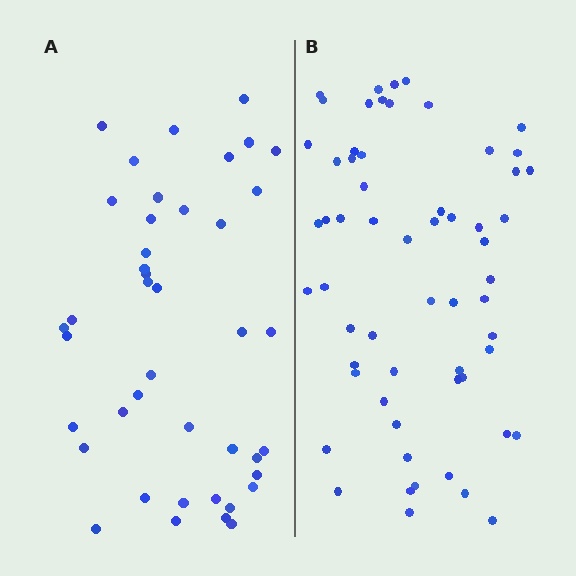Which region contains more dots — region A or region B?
Region B (the right region) has more dots.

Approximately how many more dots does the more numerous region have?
Region B has approximately 20 more dots than region A.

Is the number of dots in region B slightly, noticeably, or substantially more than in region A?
Region B has noticeably more, but not dramatically so. The ratio is roughly 1.4 to 1.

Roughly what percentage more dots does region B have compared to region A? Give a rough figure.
About 45% more.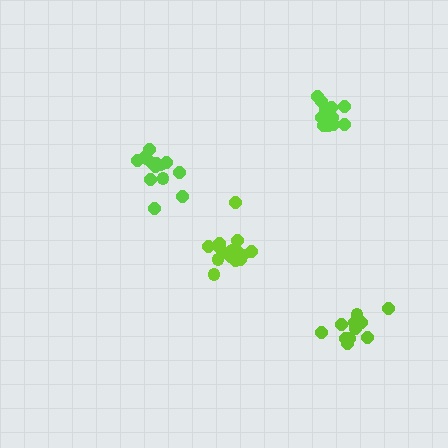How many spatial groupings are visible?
There are 4 spatial groupings.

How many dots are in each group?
Group 1: 12 dots, Group 2: 12 dots, Group 3: 15 dots, Group 4: 14 dots (53 total).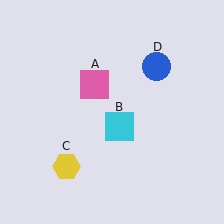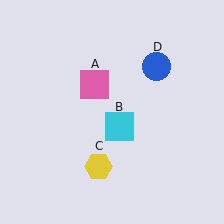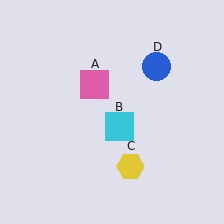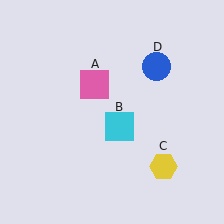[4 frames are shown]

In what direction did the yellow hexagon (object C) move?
The yellow hexagon (object C) moved right.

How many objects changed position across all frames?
1 object changed position: yellow hexagon (object C).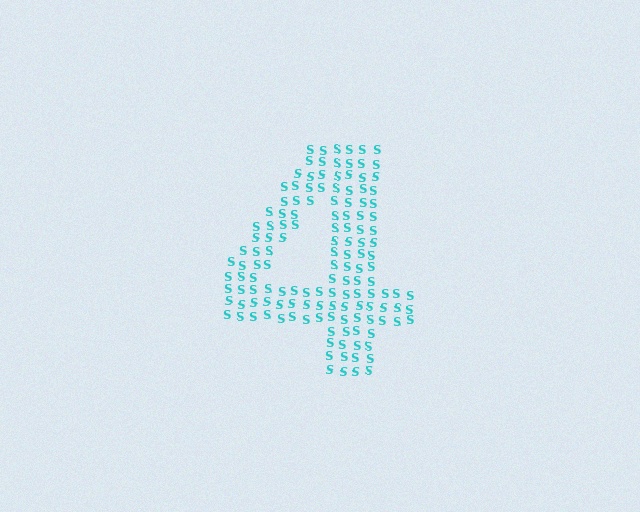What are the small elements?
The small elements are letter S's.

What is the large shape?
The large shape is the digit 4.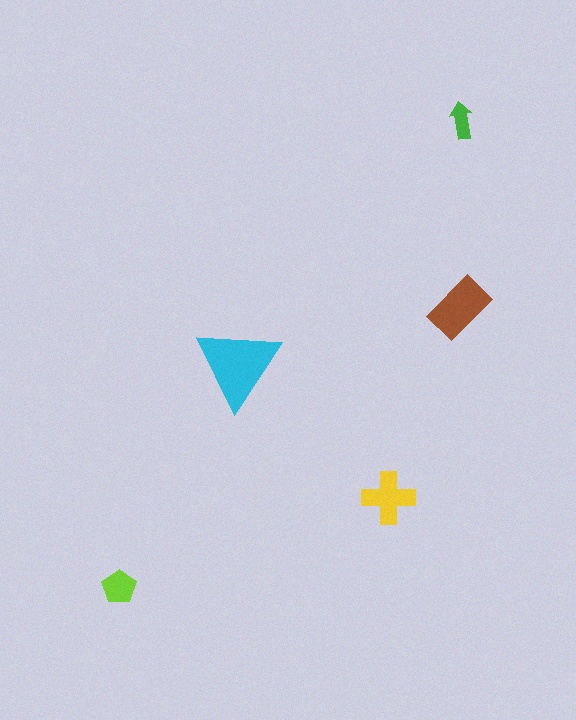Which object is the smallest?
The green arrow.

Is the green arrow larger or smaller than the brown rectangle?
Smaller.